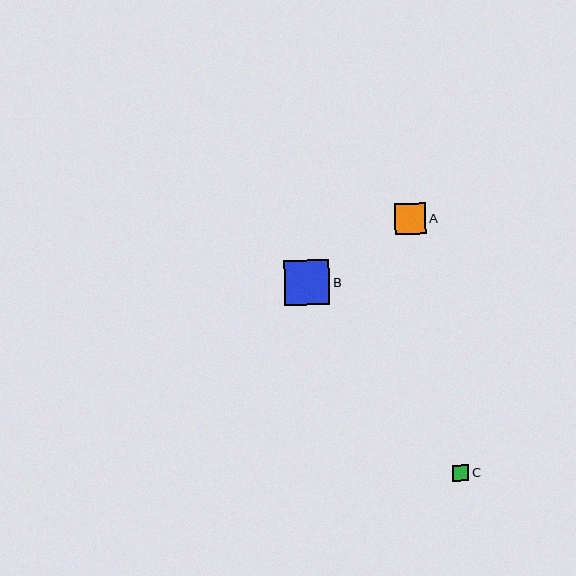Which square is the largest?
Square B is the largest with a size of approximately 45 pixels.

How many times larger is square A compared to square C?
Square A is approximately 1.9 times the size of square C.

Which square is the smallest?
Square C is the smallest with a size of approximately 16 pixels.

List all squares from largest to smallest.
From largest to smallest: B, A, C.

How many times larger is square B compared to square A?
Square B is approximately 1.4 times the size of square A.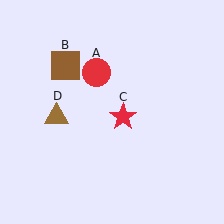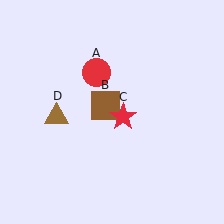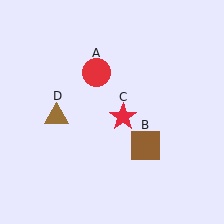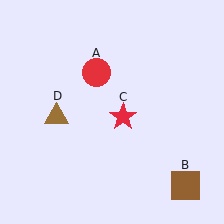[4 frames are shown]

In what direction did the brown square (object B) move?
The brown square (object B) moved down and to the right.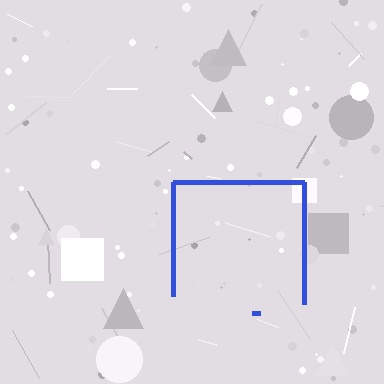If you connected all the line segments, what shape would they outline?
They would outline a square.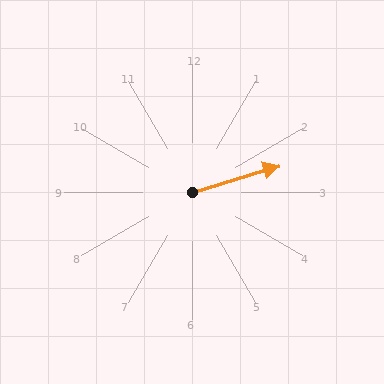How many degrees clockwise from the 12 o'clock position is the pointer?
Approximately 73 degrees.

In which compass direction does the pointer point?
East.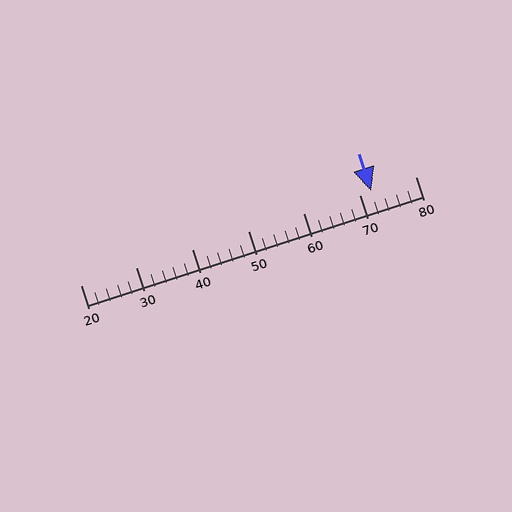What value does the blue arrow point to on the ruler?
The blue arrow points to approximately 72.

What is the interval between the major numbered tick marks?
The major tick marks are spaced 10 units apart.